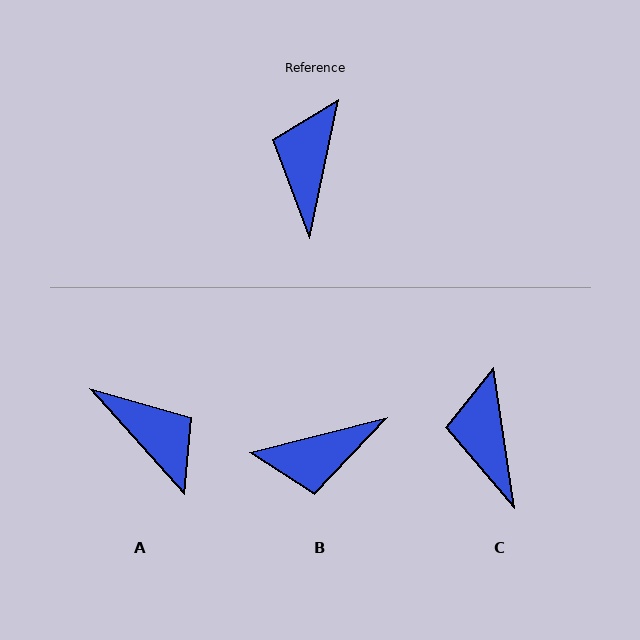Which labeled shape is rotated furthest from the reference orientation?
A, about 126 degrees away.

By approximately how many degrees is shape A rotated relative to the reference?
Approximately 126 degrees clockwise.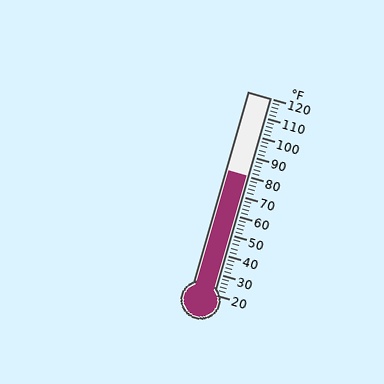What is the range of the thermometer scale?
The thermometer scale ranges from 20°F to 120°F.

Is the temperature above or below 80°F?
The temperature is at 80°F.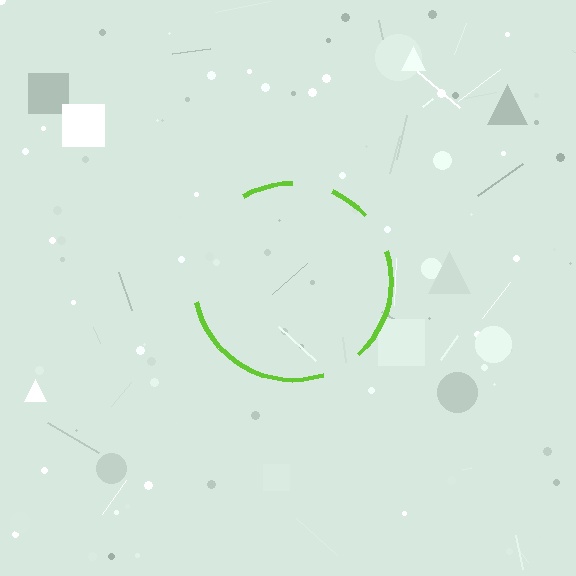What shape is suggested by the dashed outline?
The dashed outline suggests a circle.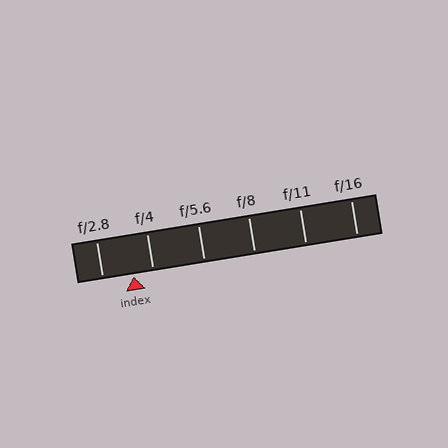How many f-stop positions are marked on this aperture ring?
There are 6 f-stop positions marked.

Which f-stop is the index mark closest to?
The index mark is closest to f/4.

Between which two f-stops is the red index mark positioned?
The index mark is between f/2.8 and f/4.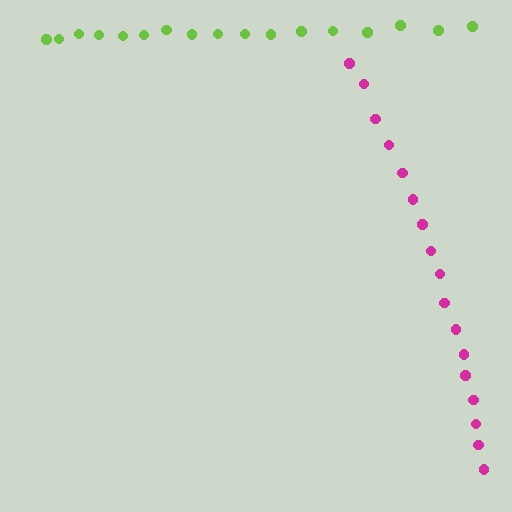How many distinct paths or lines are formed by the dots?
There are 2 distinct paths.